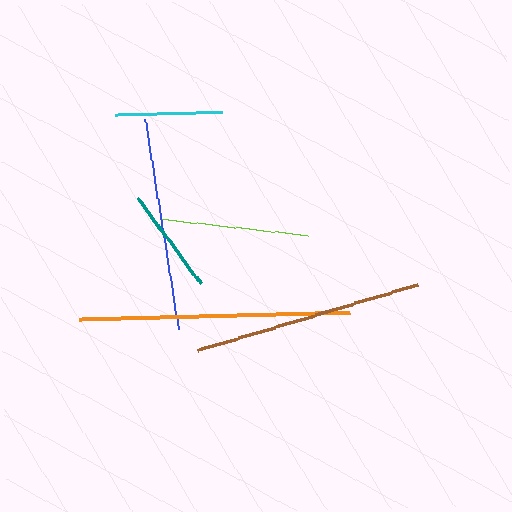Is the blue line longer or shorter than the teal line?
The blue line is longer than the teal line.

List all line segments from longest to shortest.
From longest to shortest: orange, brown, blue, lime, cyan, teal.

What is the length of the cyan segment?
The cyan segment is approximately 107 pixels long.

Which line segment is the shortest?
The teal line is the shortest at approximately 106 pixels.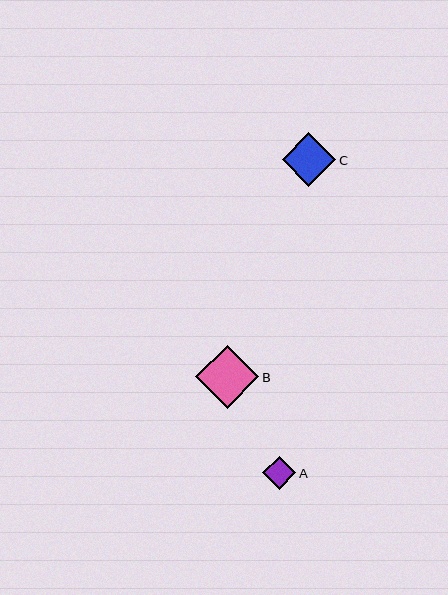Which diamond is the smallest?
Diamond A is the smallest with a size of approximately 33 pixels.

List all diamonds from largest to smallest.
From largest to smallest: B, C, A.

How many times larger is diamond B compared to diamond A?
Diamond B is approximately 1.9 times the size of diamond A.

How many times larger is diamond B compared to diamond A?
Diamond B is approximately 1.9 times the size of diamond A.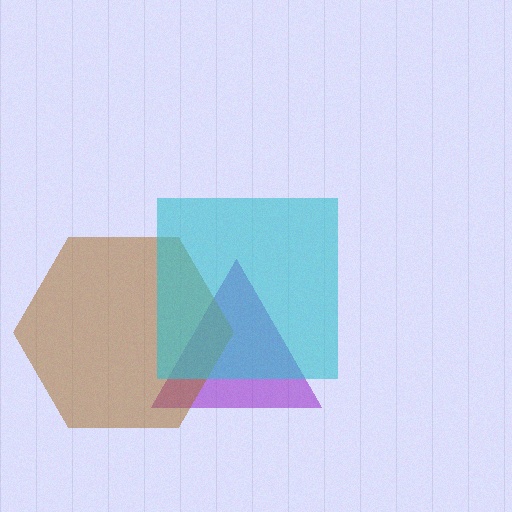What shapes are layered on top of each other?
The layered shapes are: a purple triangle, a brown hexagon, a cyan square.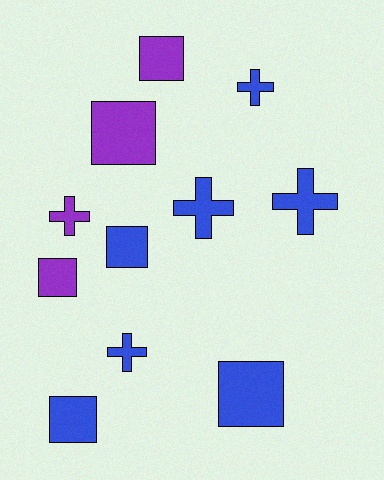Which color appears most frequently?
Blue, with 7 objects.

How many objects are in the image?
There are 11 objects.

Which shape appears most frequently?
Square, with 6 objects.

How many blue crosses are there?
There are 4 blue crosses.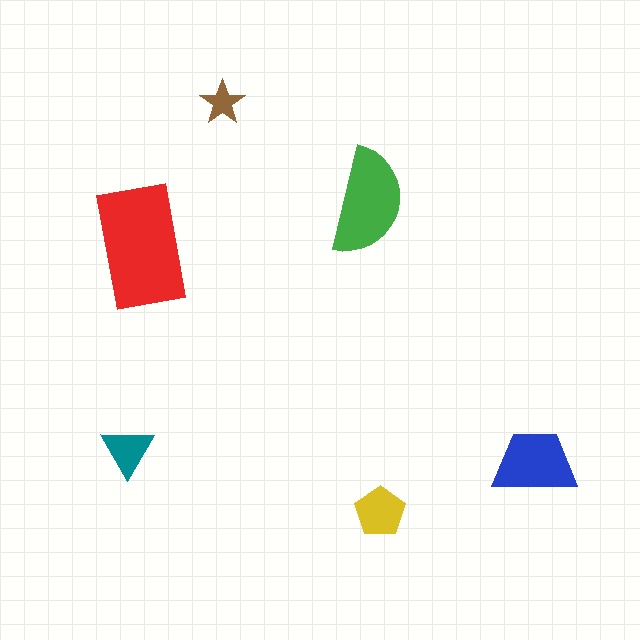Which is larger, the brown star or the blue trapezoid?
The blue trapezoid.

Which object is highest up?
The brown star is topmost.